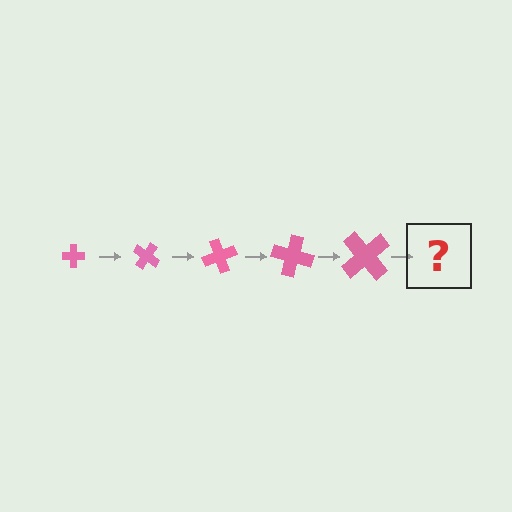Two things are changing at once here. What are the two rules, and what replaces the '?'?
The two rules are that the cross grows larger each step and it rotates 35 degrees each step. The '?' should be a cross, larger than the previous one and rotated 175 degrees from the start.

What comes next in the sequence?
The next element should be a cross, larger than the previous one and rotated 175 degrees from the start.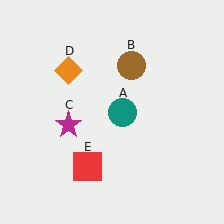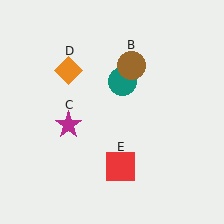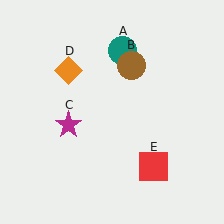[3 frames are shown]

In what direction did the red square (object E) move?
The red square (object E) moved right.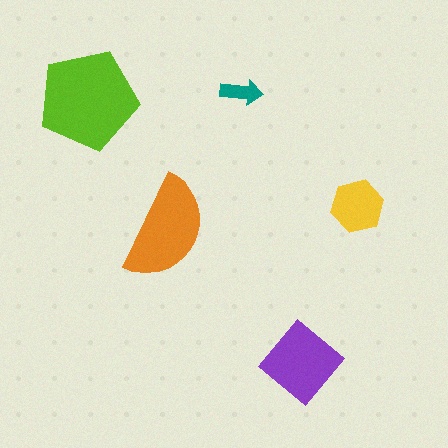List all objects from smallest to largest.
The teal arrow, the yellow hexagon, the purple diamond, the orange semicircle, the lime pentagon.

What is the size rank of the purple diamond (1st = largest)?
3rd.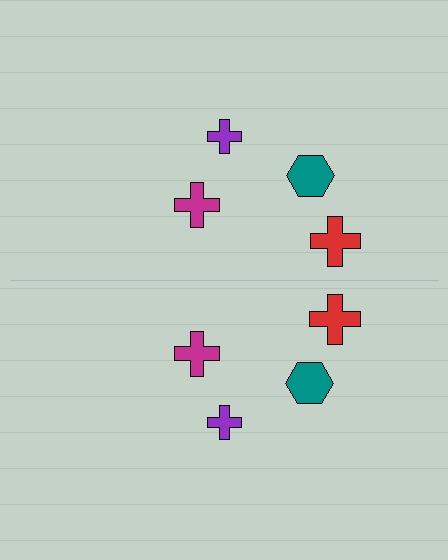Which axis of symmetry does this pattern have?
The pattern has a horizontal axis of symmetry running through the center of the image.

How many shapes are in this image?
There are 8 shapes in this image.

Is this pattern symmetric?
Yes, this pattern has bilateral (reflection) symmetry.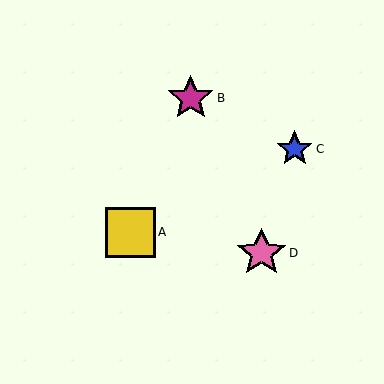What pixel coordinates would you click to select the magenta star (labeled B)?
Click at (191, 98) to select the magenta star B.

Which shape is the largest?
The yellow square (labeled A) is the largest.